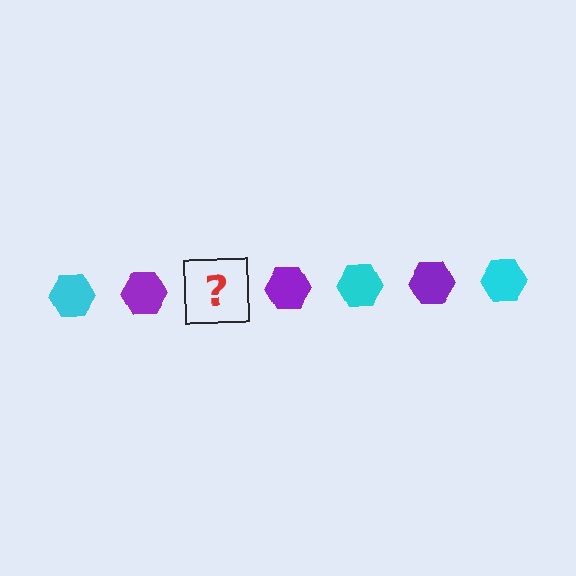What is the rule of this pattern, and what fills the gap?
The rule is that the pattern cycles through cyan, purple hexagons. The gap should be filled with a cyan hexagon.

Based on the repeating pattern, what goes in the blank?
The blank should be a cyan hexagon.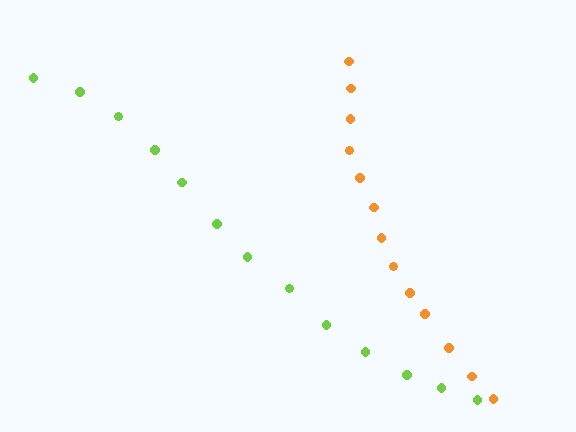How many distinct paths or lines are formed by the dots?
There are 2 distinct paths.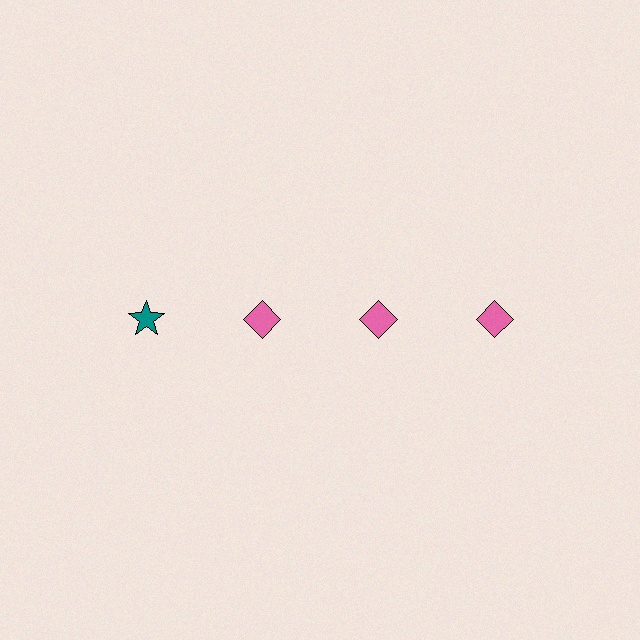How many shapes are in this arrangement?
There are 4 shapes arranged in a grid pattern.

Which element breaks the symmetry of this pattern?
The teal star in the top row, leftmost column breaks the symmetry. All other shapes are pink diamonds.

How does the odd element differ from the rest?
It differs in both color (teal instead of pink) and shape (star instead of diamond).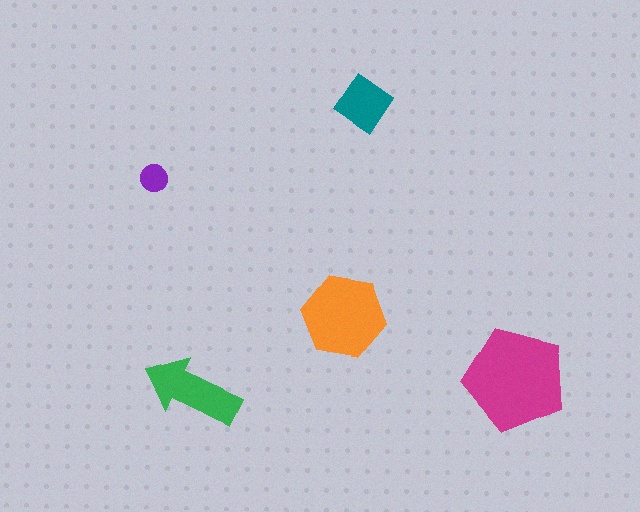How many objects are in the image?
There are 5 objects in the image.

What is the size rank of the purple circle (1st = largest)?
5th.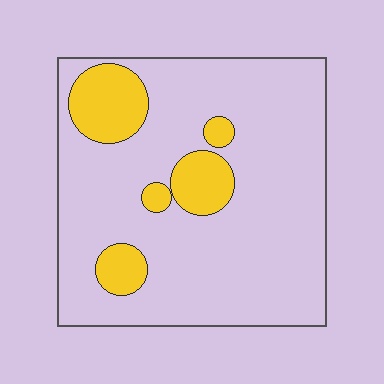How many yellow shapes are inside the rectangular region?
5.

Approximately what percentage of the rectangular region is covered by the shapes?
Approximately 15%.